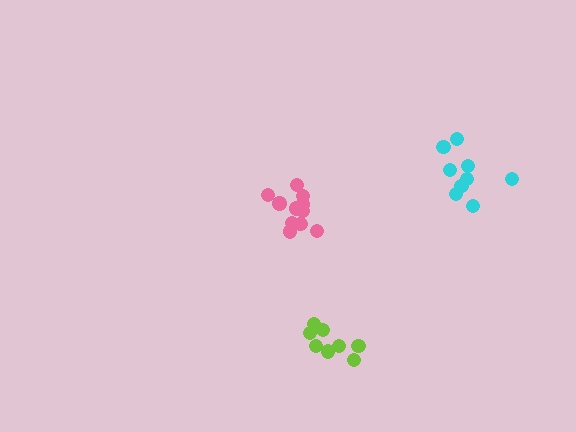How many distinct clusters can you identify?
There are 3 distinct clusters.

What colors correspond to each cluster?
The clusters are colored: cyan, pink, lime.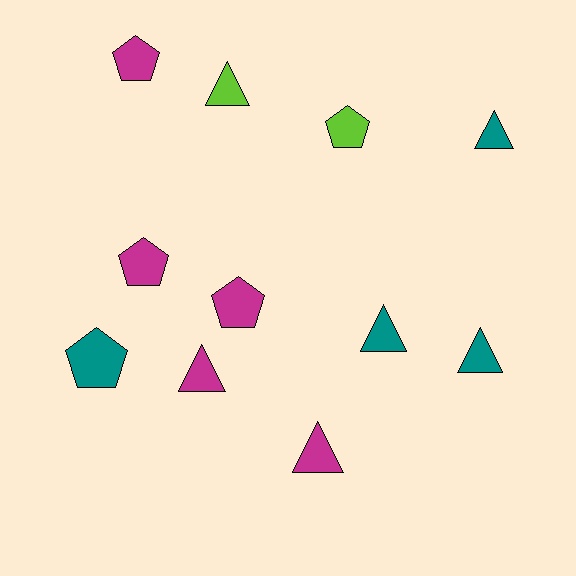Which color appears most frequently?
Magenta, with 5 objects.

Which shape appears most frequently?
Triangle, with 6 objects.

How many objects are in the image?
There are 11 objects.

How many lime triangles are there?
There is 1 lime triangle.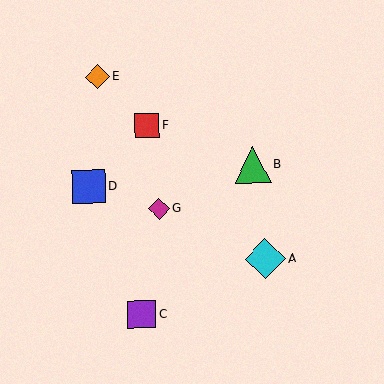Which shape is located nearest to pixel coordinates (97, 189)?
The blue square (labeled D) at (89, 187) is nearest to that location.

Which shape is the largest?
The cyan diamond (labeled A) is the largest.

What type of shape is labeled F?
Shape F is a red square.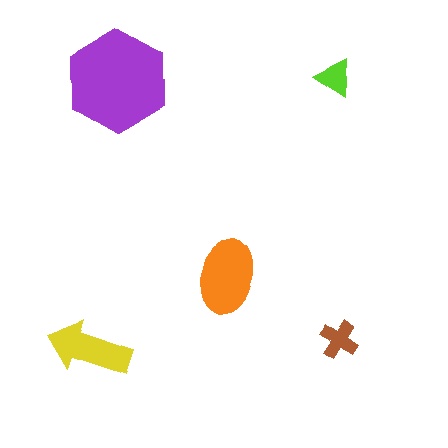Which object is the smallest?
The lime triangle.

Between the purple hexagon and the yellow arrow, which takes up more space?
The purple hexagon.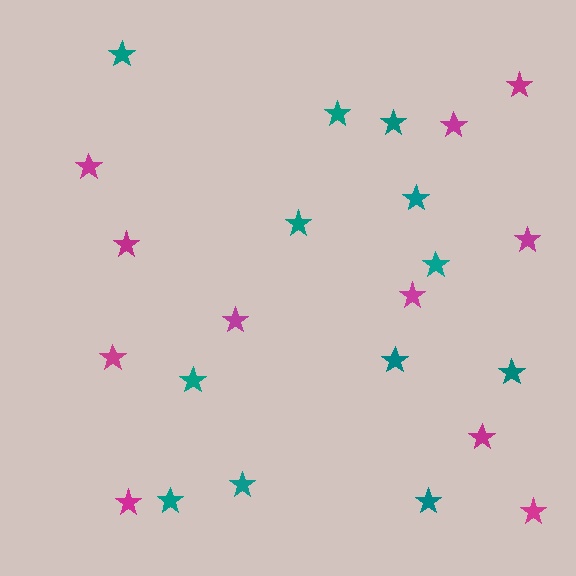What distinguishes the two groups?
There are 2 groups: one group of teal stars (12) and one group of magenta stars (11).